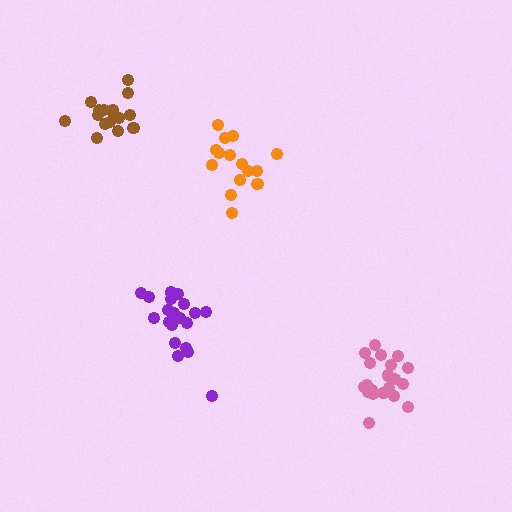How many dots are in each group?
Group 1: 20 dots, Group 2: 20 dots, Group 3: 16 dots, Group 4: 15 dots (71 total).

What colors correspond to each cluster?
The clusters are colored: pink, purple, brown, orange.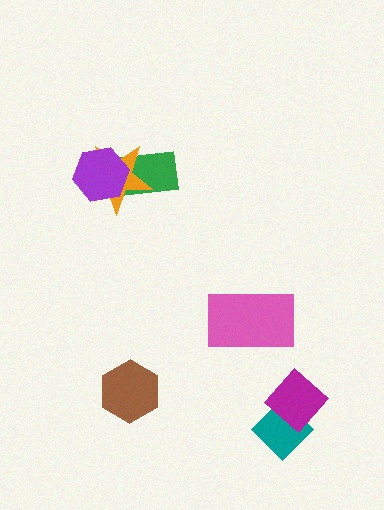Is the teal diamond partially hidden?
Yes, it is partially covered by another shape.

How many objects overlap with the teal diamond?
1 object overlaps with the teal diamond.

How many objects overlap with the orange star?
2 objects overlap with the orange star.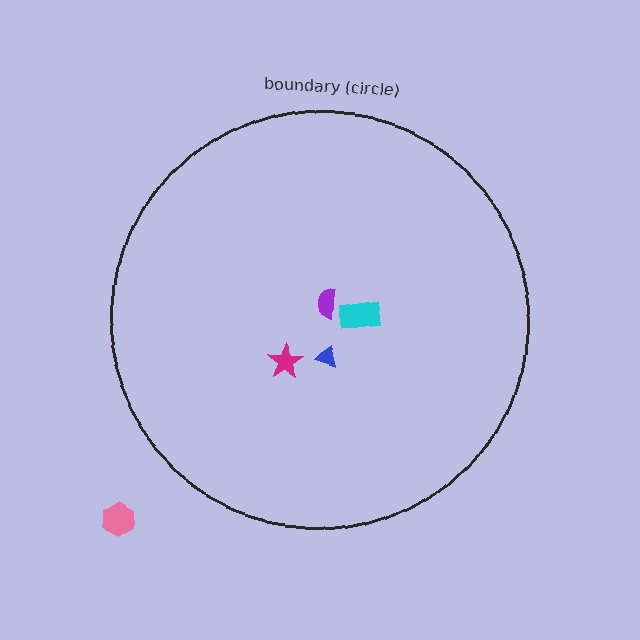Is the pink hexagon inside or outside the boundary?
Outside.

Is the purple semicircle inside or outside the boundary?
Inside.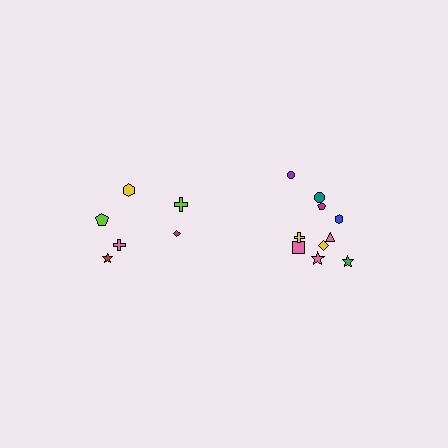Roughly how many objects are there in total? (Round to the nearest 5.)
Roughly 15 objects in total.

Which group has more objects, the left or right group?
The right group.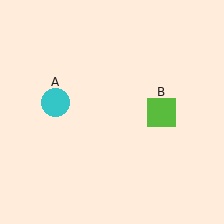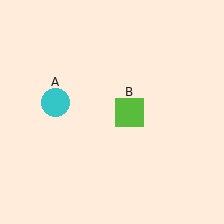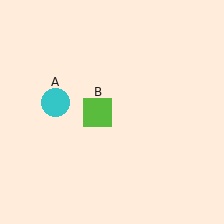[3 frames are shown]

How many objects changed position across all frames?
1 object changed position: lime square (object B).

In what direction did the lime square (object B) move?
The lime square (object B) moved left.